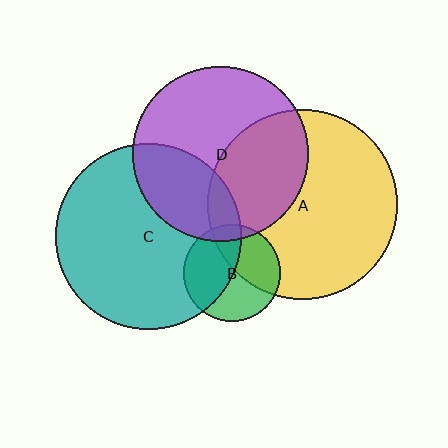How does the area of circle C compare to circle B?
Approximately 3.7 times.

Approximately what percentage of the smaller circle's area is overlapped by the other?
Approximately 10%.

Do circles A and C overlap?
Yes.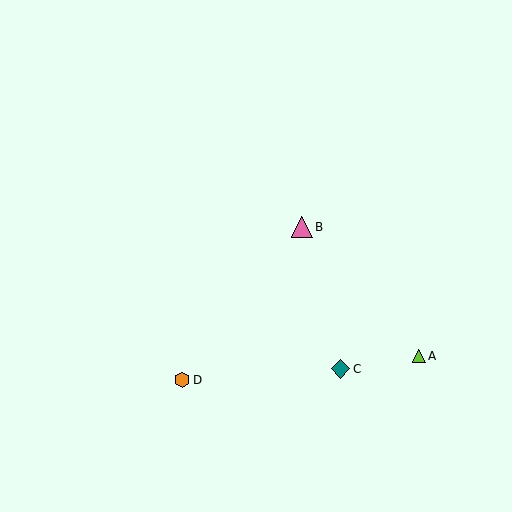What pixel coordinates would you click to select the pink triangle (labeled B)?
Click at (302, 227) to select the pink triangle B.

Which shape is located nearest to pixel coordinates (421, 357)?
The lime triangle (labeled A) at (419, 356) is nearest to that location.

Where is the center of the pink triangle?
The center of the pink triangle is at (302, 227).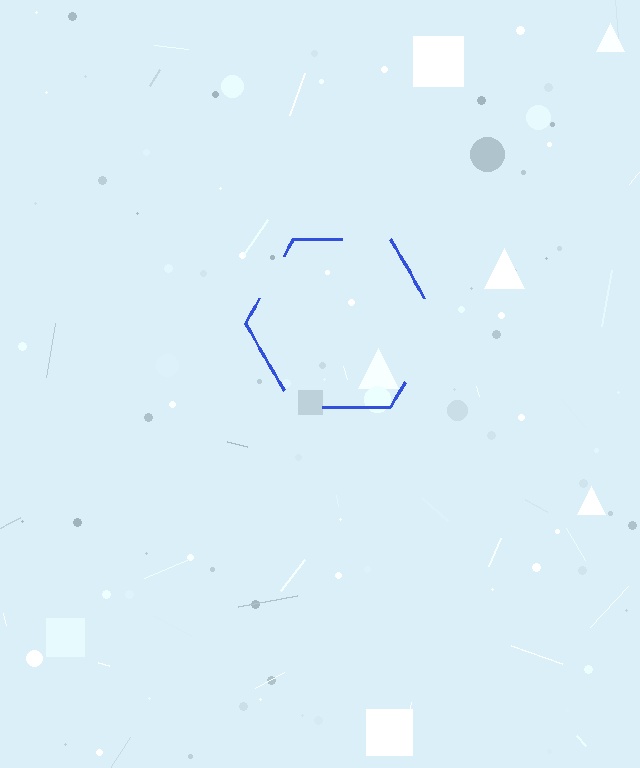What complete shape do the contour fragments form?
The contour fragments form a hexagon.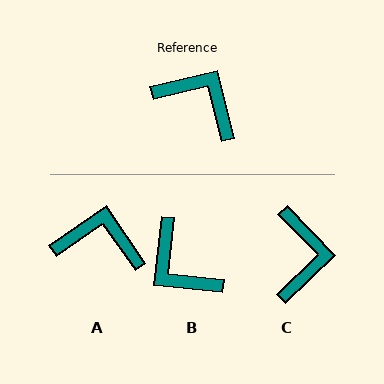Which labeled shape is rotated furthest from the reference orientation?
B, about 160 degrees away.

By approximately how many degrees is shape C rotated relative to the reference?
Approximately 60 degrees clockwise.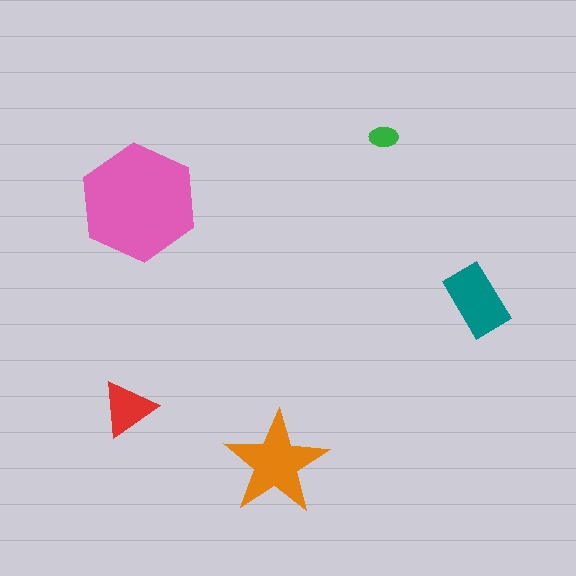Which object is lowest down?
The orange star is bottommost.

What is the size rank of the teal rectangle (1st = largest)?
3rd.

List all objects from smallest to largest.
The green ellipse, the red triangle, the teal rectangle, the orange star, the pink hexagon.